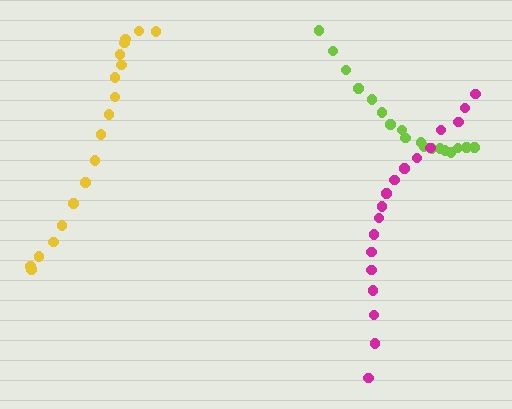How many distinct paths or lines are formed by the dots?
There are 3 distinct paths.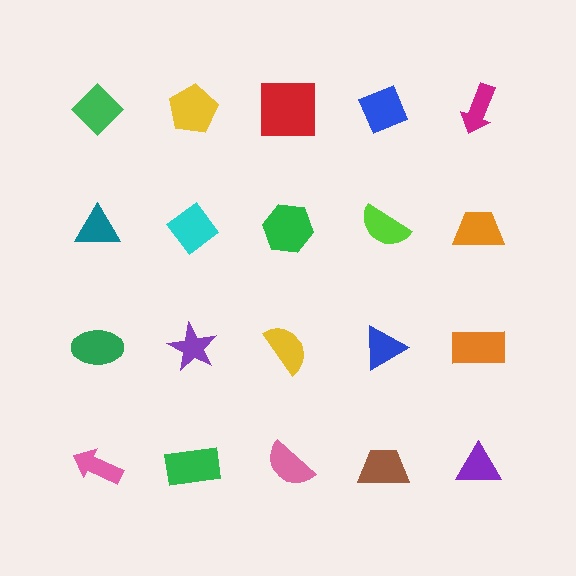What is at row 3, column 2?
A purple star.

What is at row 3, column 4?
A blue triangle.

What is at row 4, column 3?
A pink semicircle.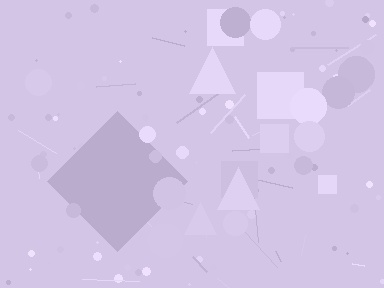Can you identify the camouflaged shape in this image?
The camouflaged shape is a diamond.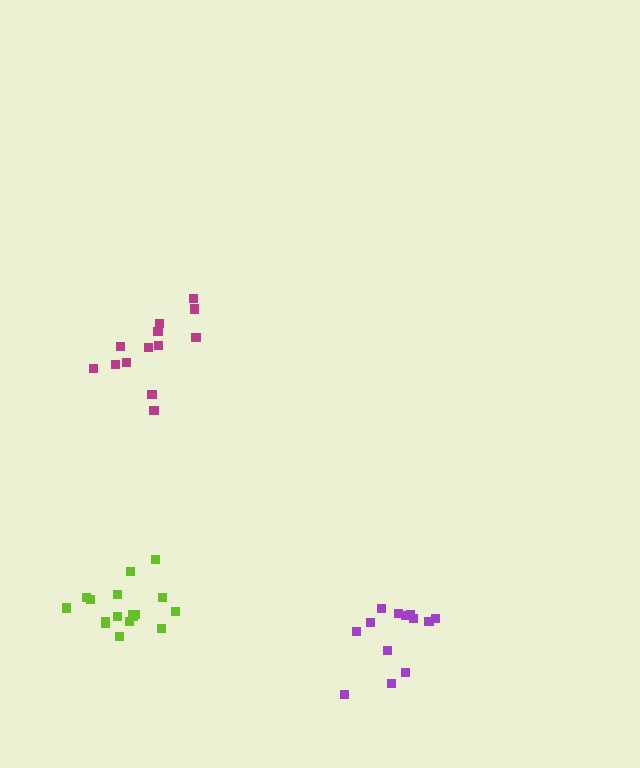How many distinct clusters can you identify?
There are 3 distinct clusters.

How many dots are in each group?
Group 1: 13 dots, Group 2: 17 dots, Group 3: 13 dots (43 total).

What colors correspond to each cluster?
The clusters are colored: magenta, lime, purple.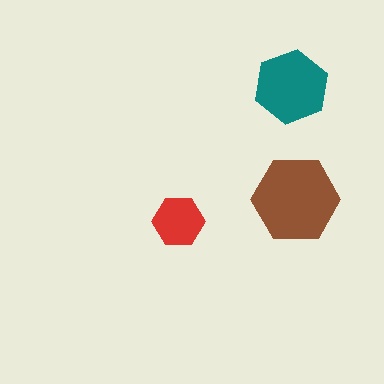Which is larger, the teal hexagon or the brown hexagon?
The brown one.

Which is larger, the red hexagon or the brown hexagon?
The brown one.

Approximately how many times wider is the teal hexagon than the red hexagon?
About 1.5 times wider.